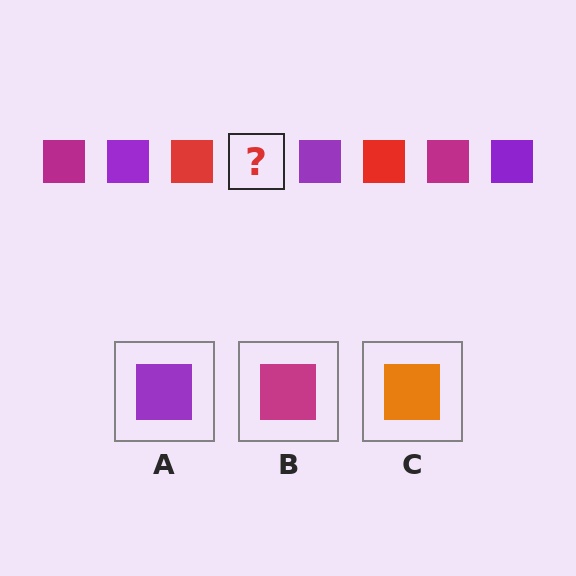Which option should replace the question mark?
Option B.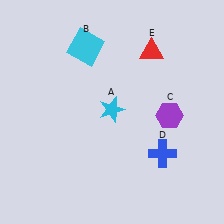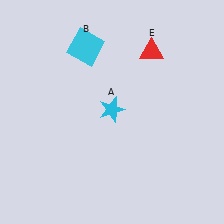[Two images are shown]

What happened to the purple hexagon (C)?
The purple hexagon (C) was removed in Image 2. It was in the bottom-right area of Image 1.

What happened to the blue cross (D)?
The blue cross (D) was removed in Image 2. It was in the bottom-right area of Image 1.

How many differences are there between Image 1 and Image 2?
There are 2 differences between the two images.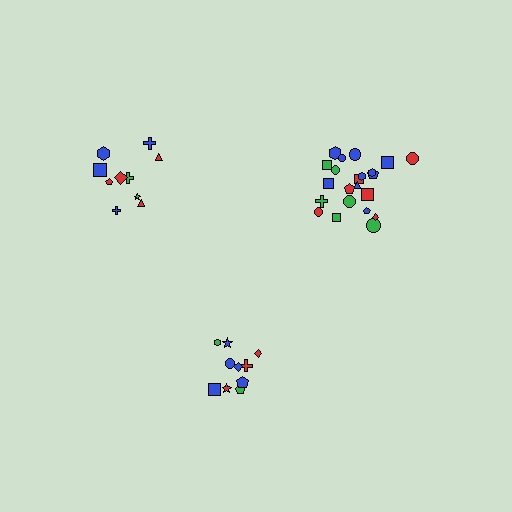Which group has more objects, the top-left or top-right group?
The top-right group.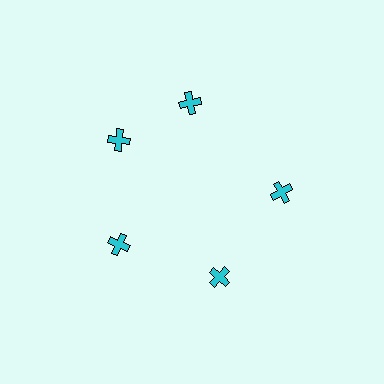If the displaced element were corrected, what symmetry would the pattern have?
It would have 5-fold rotational symmetry — the pattern would map onto itself every 72 degrees.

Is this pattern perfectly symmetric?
No. The 5 cyan crosses are arranged in a ring, but one element near the 1 o'clock position is rotated out of alignment along the ring, breaking the 5-fold rotational symmetry.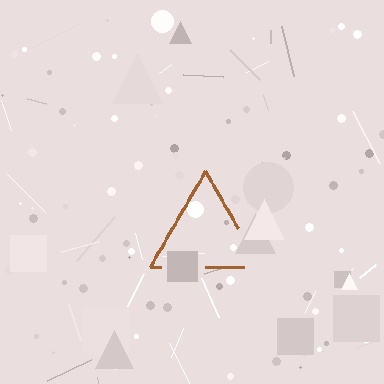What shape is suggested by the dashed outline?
The dashed outline suggests a triangle.